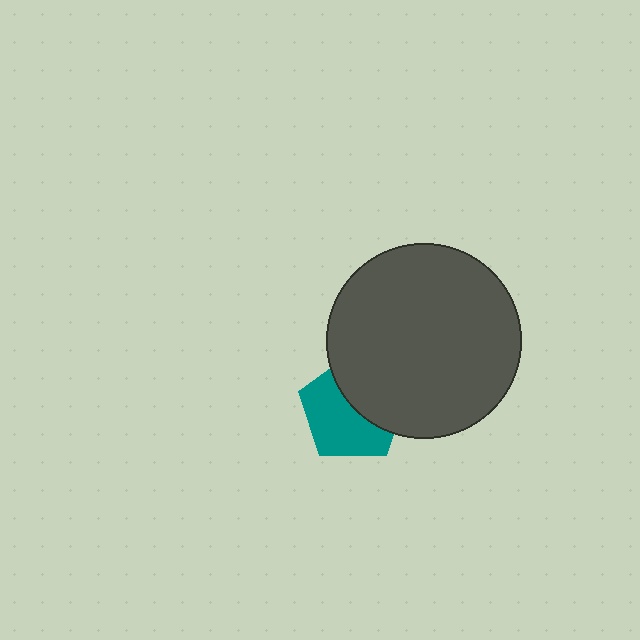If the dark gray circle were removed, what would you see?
You would see the complete teal pentagon.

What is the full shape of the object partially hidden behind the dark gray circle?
The partially hidden object is a teal pentagon.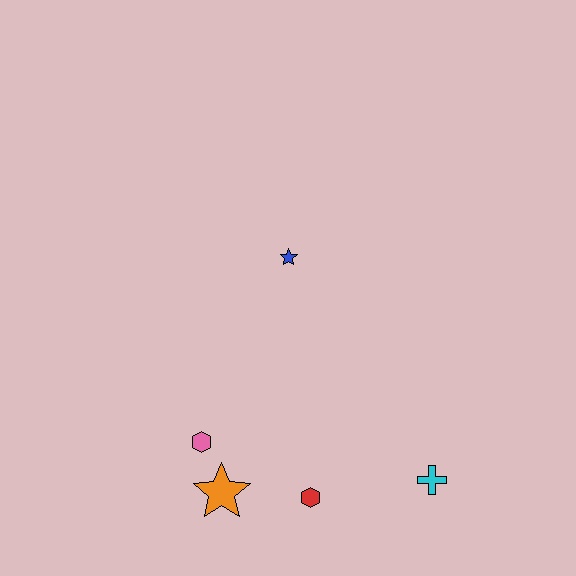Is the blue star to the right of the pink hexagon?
Yes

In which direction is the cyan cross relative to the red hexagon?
The cyan cross is to the right of the red hexagon.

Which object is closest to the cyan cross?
The red hexagon is closest to the cyan cross.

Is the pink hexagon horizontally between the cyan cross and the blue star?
No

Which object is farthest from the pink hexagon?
The cyan cross is farthest from the pink hexagon.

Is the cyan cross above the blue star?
No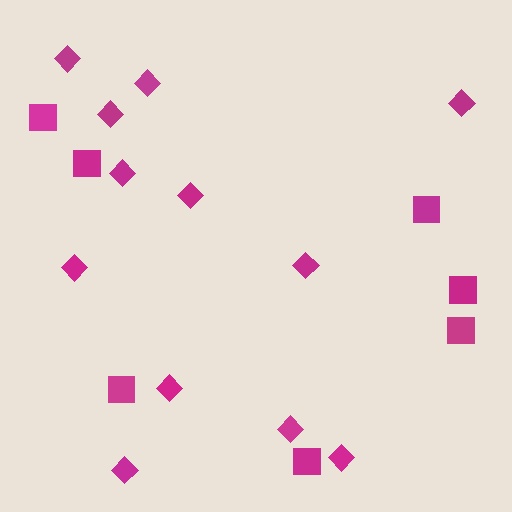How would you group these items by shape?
There are 2 groups: one group of diamonds (12) and one group of squares (7).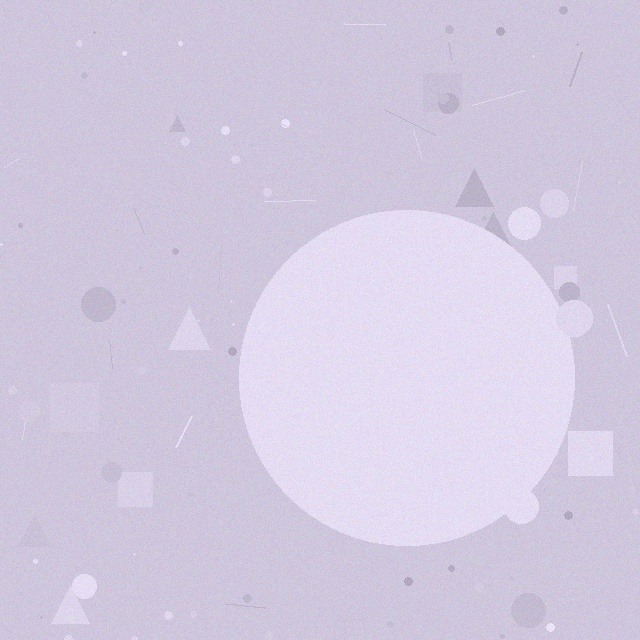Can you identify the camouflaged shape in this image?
The camouflaged shape is a circle.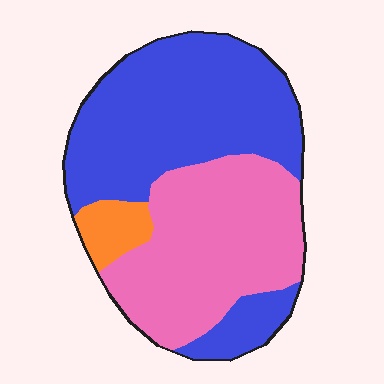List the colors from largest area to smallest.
From largest to smallest: blue, pink, orange.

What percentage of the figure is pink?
Pink takes up between a quarter and a half of the figure.